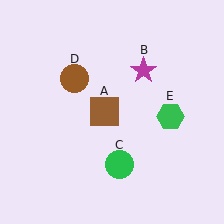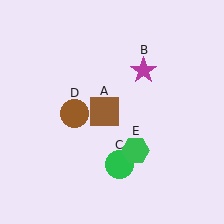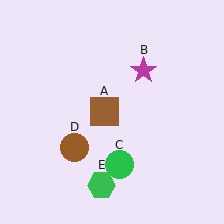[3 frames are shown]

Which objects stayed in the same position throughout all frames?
Brown square (object A) and magenta star (object B) and green circle (object C) remained stationary.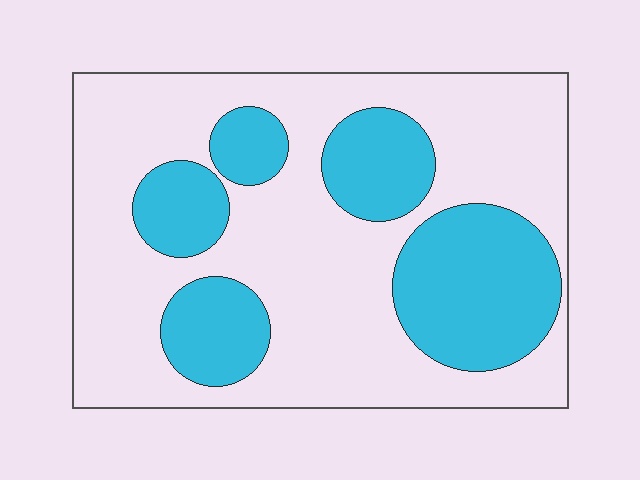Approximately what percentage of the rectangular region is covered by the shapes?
Approximately 35%.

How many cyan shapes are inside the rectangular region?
5.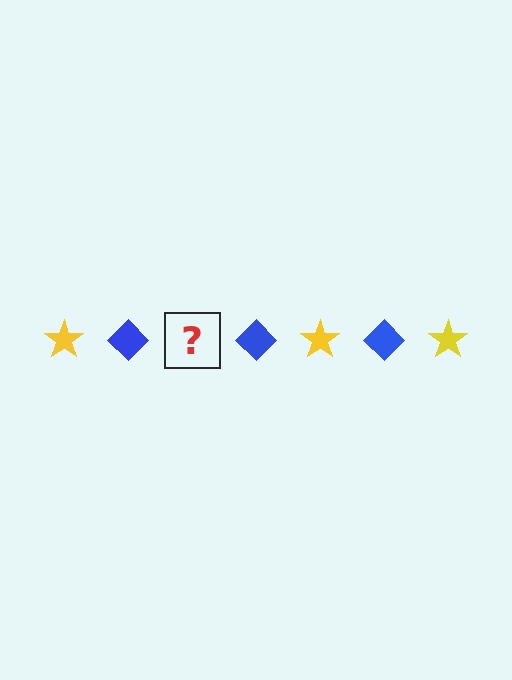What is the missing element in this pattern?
The missing element is a yellow star.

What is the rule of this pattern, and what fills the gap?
The rule is that the pattern alternates between yellow star and blue diamond. The gap should be filled with a yellow star.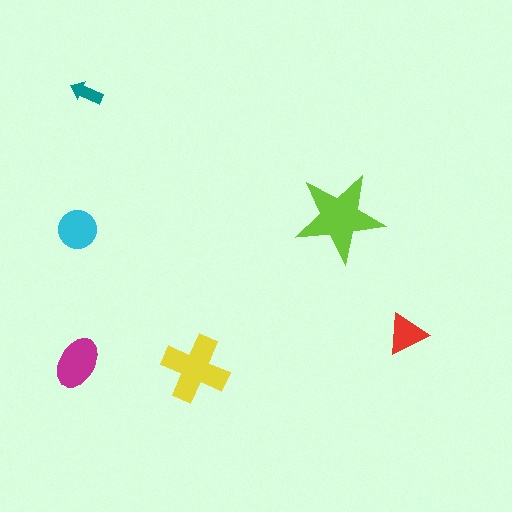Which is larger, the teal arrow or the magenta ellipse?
The magenta ellipse.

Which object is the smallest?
The teal arrow.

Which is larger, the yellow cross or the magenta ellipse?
The yellow cross.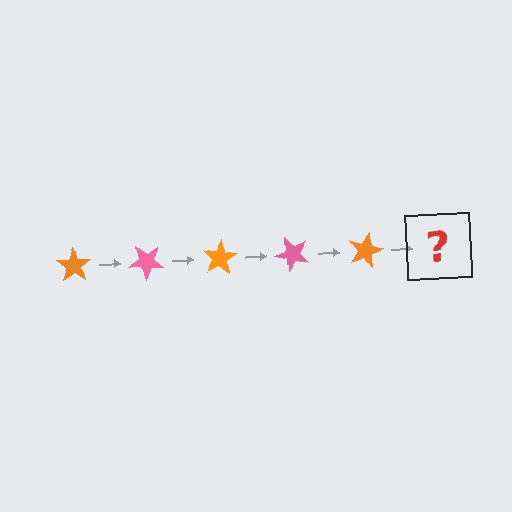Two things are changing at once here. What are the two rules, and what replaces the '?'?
The two rules are that it rotates 40 degrees each step and the color cycles through orange and pink. The '?' should be a pink star, rotated 200 degrees from the start.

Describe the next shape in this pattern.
It should be a pink star, rotated 200 degrees from the start.